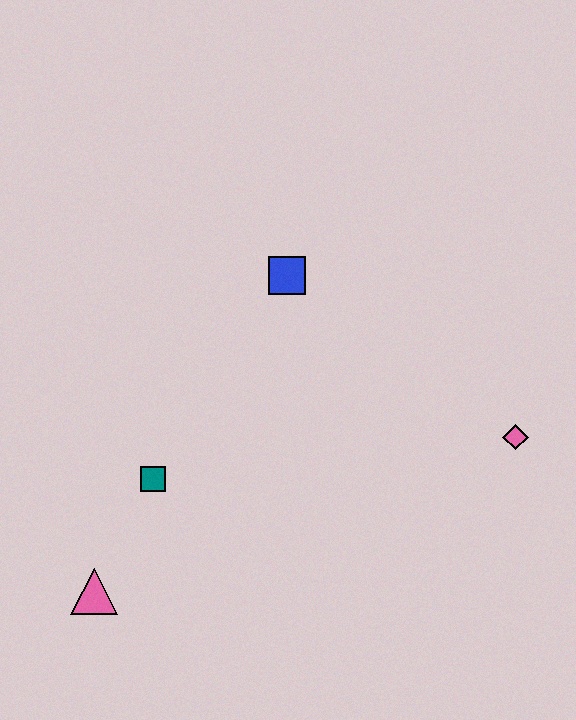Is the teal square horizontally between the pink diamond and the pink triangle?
Yes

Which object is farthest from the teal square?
The pink diamond is farthest from the teal square.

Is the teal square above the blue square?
No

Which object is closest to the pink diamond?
The blue square is closest to the pink diamond.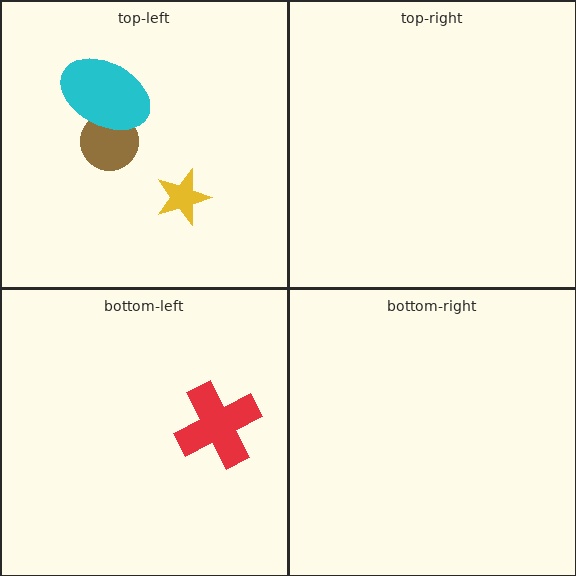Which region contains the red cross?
The bottom-left region.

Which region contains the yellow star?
The top-left region.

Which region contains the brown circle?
The top-left region.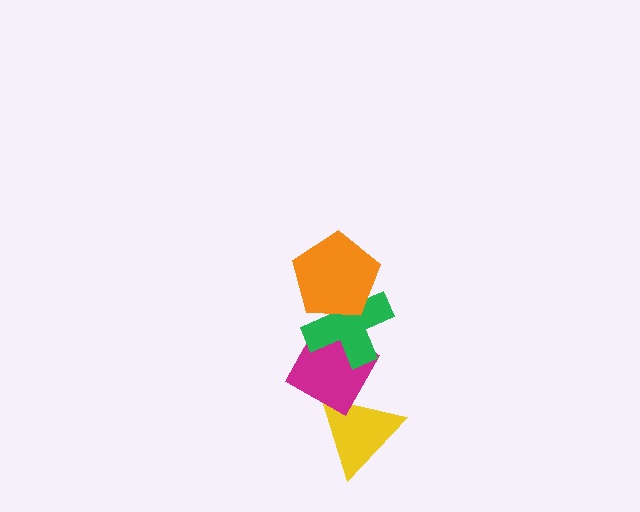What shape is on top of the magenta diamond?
The green cross is on top of the magenta diamond.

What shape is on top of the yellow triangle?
The magenta diamond is on top of the yellow triangle.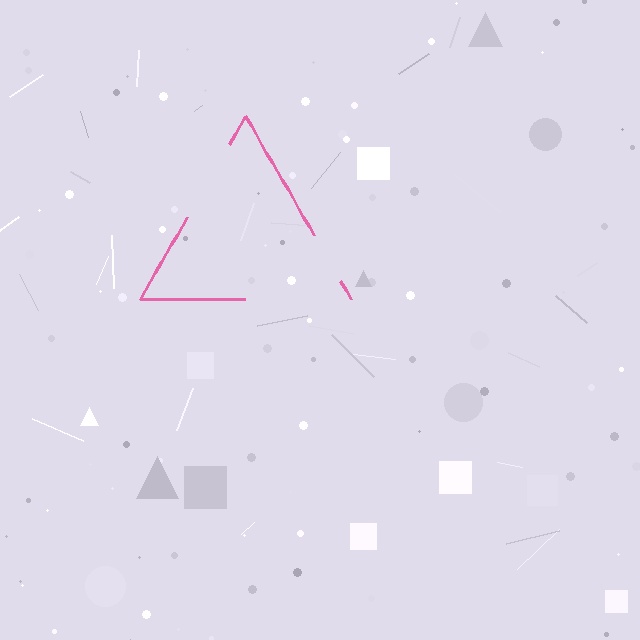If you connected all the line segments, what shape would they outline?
They would outline a triangle.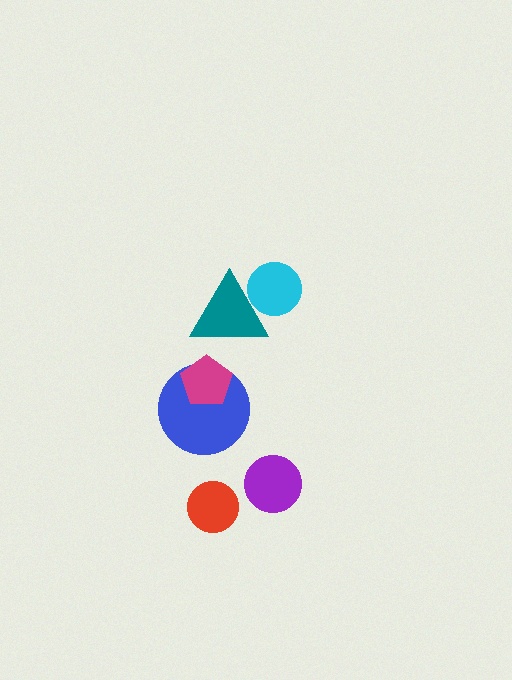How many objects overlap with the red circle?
0 objects overlap with the red circle.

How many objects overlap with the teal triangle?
1 object overlaps with the teal triangle.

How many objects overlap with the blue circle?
1 object overlaps with the blue circle.